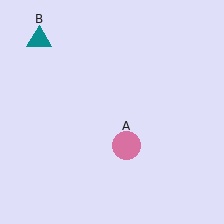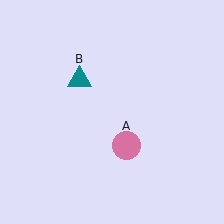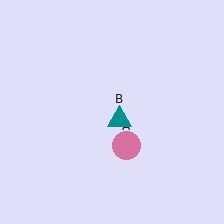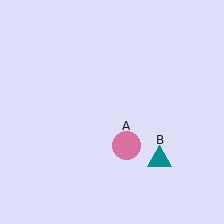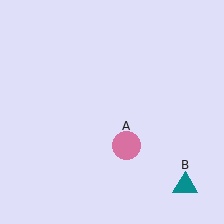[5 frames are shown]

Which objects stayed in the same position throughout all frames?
Pink circle (object A) remained stationary.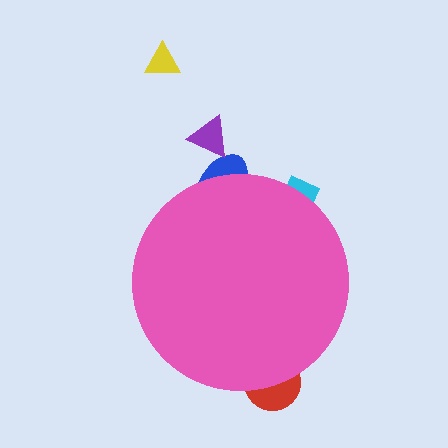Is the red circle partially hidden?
Yes, the red circle is partially hidden behind the pink circle.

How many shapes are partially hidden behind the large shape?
3 shapes are partially hidden.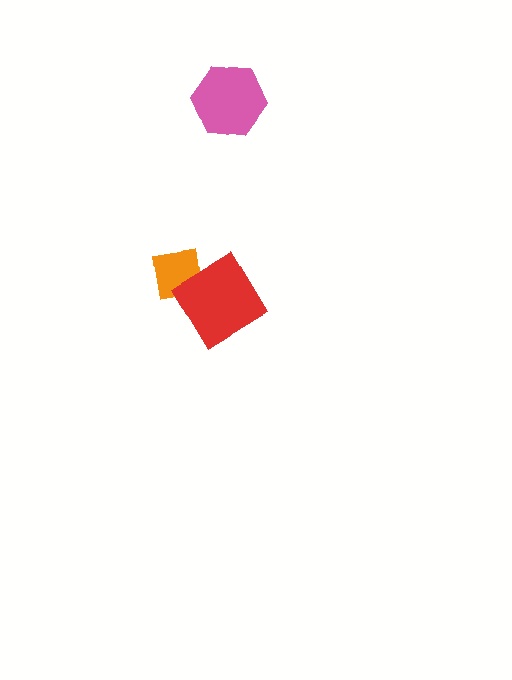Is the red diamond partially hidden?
No, no other shape covers it.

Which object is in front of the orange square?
The red diamond is in front of the orange square.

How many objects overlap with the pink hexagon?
0 objects overlap with the pink hexagon.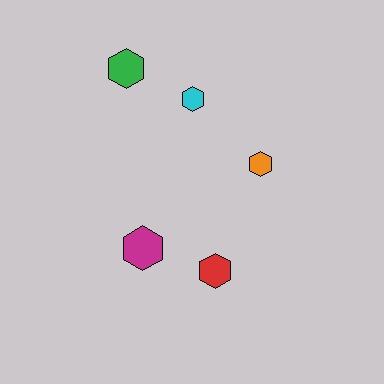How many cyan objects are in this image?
There is 1 cyan object.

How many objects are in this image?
There are 5 objects.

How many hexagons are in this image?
There are 5 hexagons.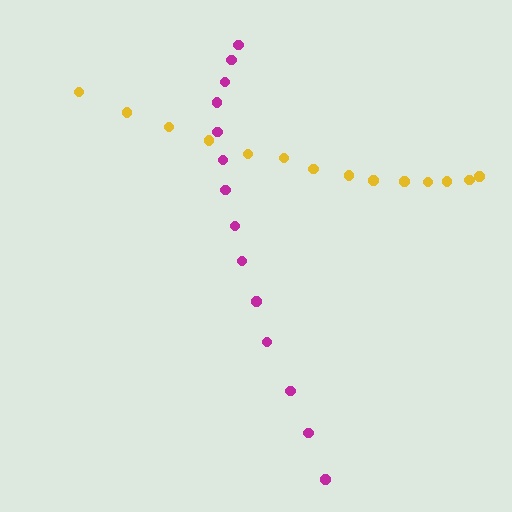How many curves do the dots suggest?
There are 2 distinct paths.